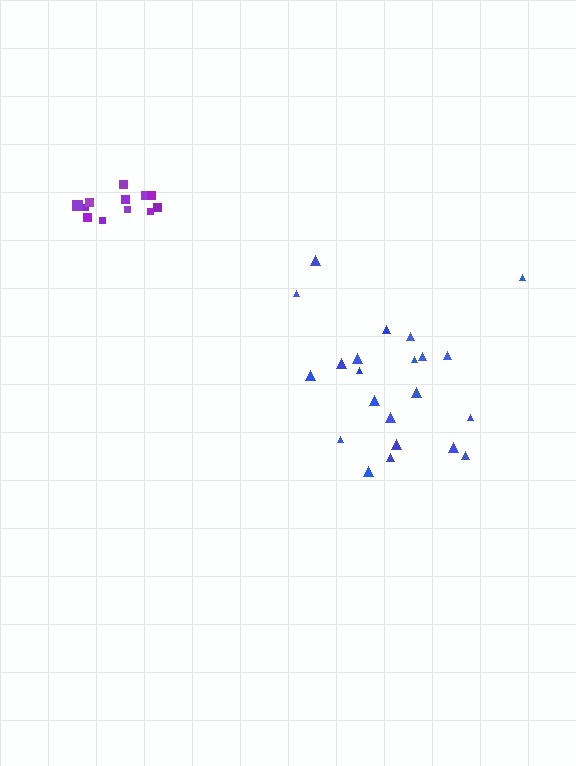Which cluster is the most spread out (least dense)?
Blue.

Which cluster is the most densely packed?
Purple.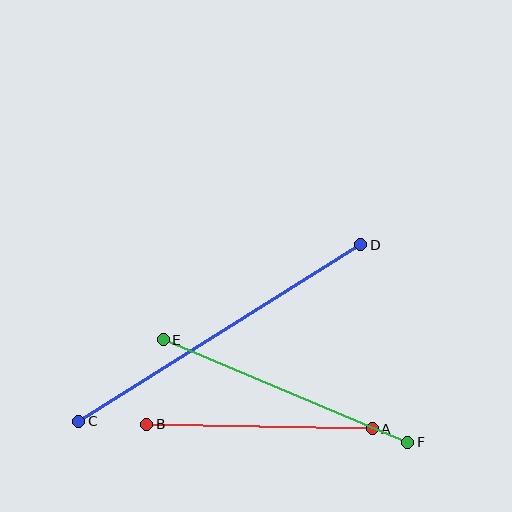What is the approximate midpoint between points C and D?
The midpoint is at approximately (220, 333) pixels.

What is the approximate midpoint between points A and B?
The midpoint is at approximately (259, 427) pixels.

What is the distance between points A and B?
The distance is approximately 226 pixels.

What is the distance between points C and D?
The distance is approximately 333 pixels.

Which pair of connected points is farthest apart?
Points C and D are farthest apart.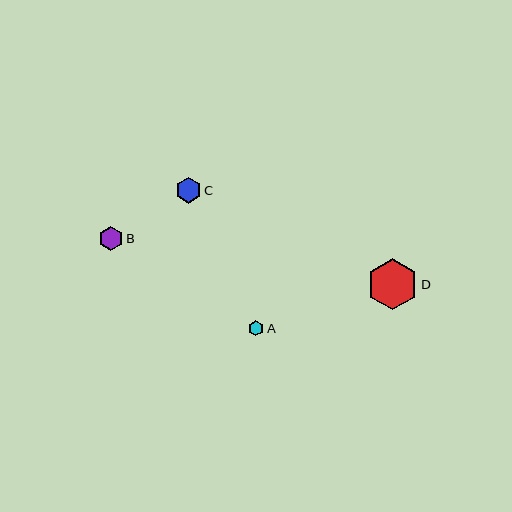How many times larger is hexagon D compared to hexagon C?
Hexagon D is approximately 2.0 times the size of hexagon C.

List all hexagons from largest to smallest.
From largest to smallest: D, C, B, A.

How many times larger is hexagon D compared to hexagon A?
Hexagon D is approximately 3.3 times the size of hexagon A.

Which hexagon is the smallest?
Hexagon A is the smallest with a size of approximately 15 pixels.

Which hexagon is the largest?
Hexagon D is the largest with a size of approximately 51 pixels.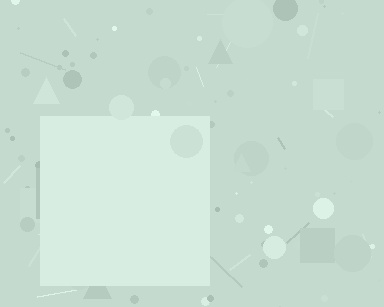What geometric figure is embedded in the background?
A square is embedded in the background.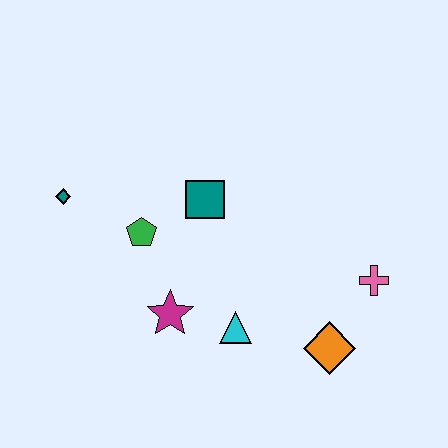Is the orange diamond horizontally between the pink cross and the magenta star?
Yes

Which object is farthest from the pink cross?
The teal diamond is farthest from the pink cross.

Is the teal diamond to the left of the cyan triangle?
Yes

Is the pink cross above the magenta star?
Yes